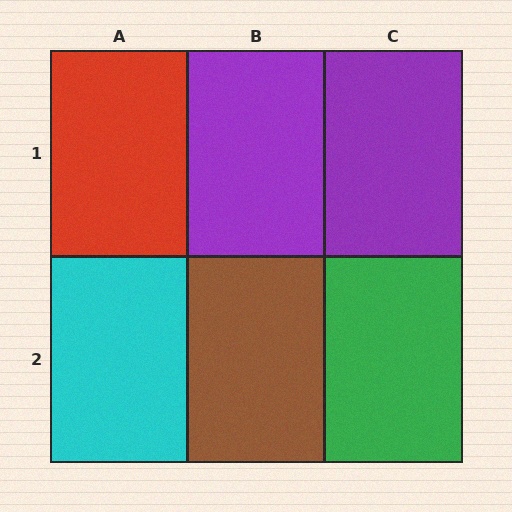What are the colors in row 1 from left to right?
Red, purple, purple.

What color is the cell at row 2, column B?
Brown.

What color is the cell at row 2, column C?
Green.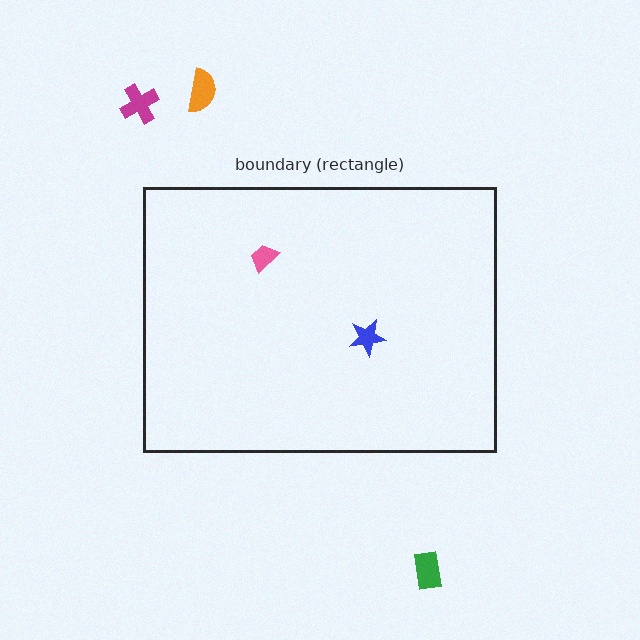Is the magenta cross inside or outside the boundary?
Outside.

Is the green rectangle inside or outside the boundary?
Outside.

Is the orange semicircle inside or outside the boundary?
Outside.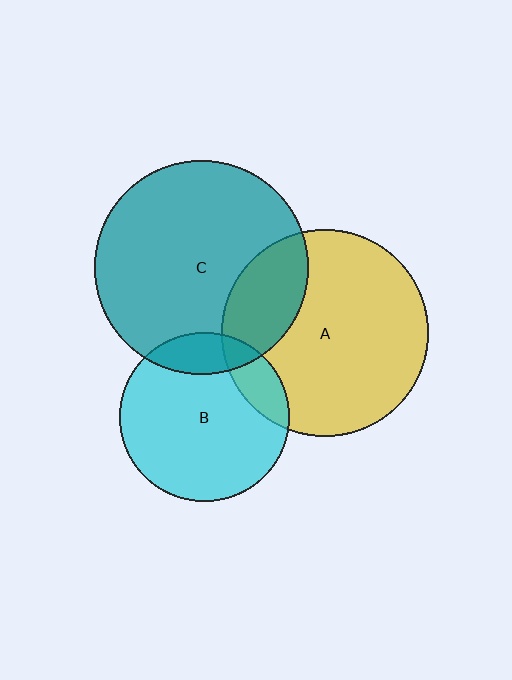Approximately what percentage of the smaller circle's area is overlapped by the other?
Approximately 15%.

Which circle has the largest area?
Circle C (teal).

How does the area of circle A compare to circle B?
Approximately 1.5 times.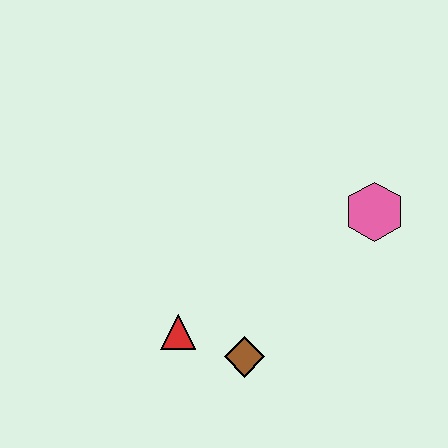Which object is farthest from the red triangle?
The pink hexagon is farthest from the red triangle.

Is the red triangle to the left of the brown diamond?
Yes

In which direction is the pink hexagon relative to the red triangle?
The pink hexagon is to the right of the red triangle.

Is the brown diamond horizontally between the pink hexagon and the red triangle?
Yes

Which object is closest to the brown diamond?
The red triangle is closest to the brown diamond.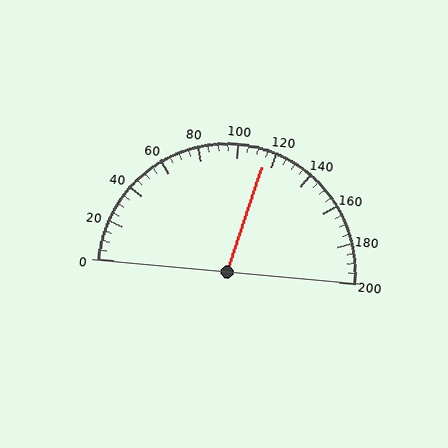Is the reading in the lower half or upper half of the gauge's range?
The reading is in the upper half of the range (0 to 200).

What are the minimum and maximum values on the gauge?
The gauge ranges from 0 to 200.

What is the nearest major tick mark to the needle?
The nearest major tick mark is 120.